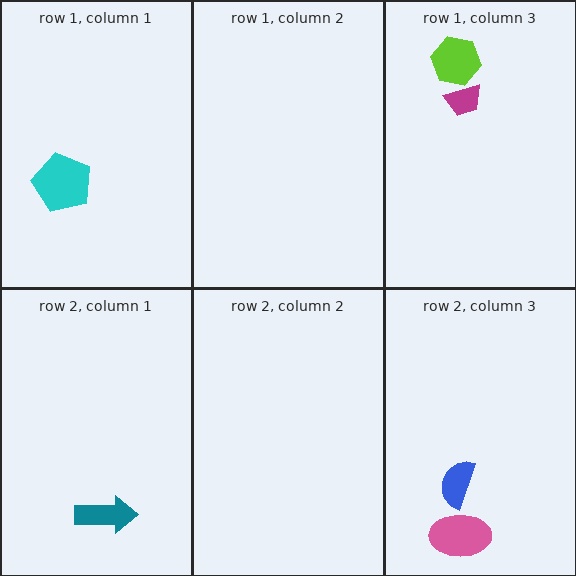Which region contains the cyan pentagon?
The row 1, column 1 region.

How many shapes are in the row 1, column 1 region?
1.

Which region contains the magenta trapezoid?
The row 1, column 3 region.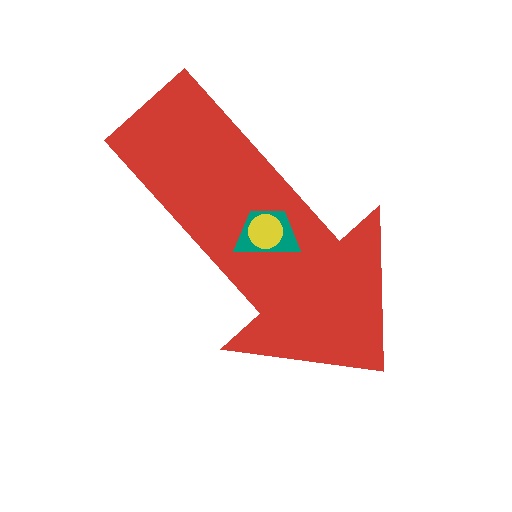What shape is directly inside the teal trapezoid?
The yellow circle.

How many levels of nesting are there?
3.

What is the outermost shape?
The red arrow.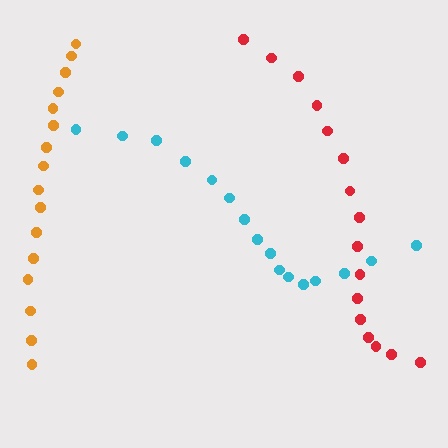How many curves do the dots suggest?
There are 3 distinct paths.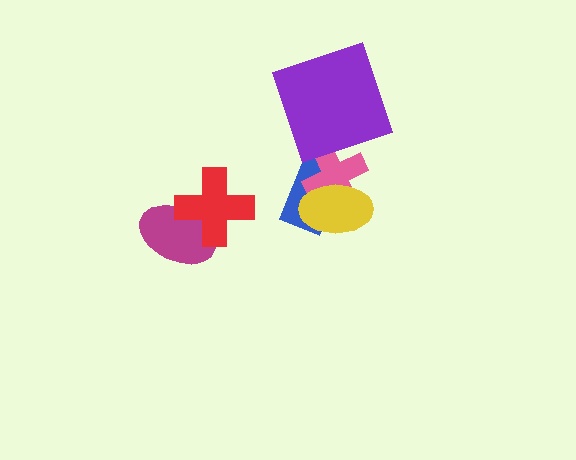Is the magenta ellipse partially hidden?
Yes, it is partially covered by another shape.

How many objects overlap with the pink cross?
2 objects overlap with the pink cross.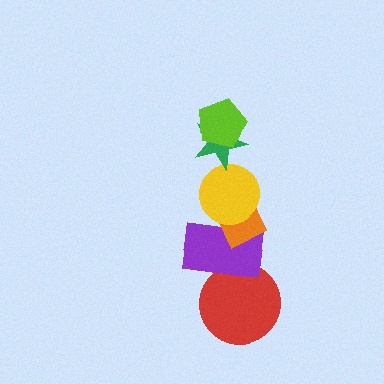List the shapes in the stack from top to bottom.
From top to bottom: the lime pentagon, the green star, the yellow circle, the orange rectangle, the purple rectangle, the red circle.